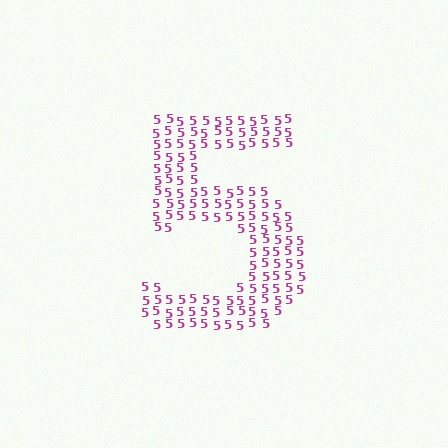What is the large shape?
The large shape is the digit 5.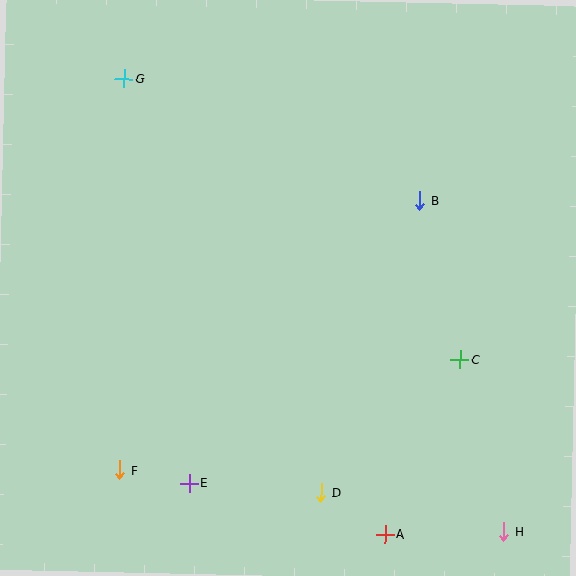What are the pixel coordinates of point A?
Point A is at (385, 534).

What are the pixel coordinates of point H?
Point H is at (504, 532).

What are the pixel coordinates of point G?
Point G is at (124, 79).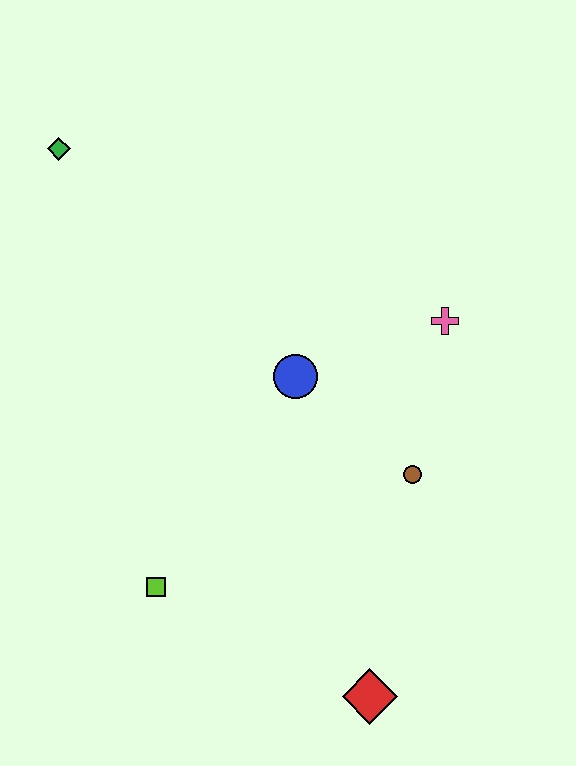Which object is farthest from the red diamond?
The green diamond is farthest from the red diamond.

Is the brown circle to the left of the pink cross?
Yes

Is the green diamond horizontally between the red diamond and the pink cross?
No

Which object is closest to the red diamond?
The brown circle is closest to the red diamond.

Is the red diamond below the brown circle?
Yes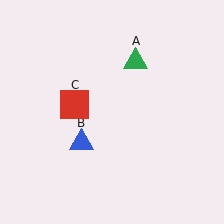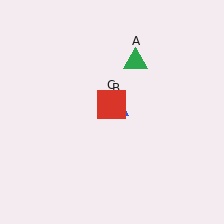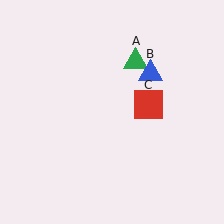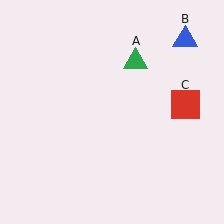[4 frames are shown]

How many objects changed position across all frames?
2 objects changed position: blue triangle (object B), red square (object C).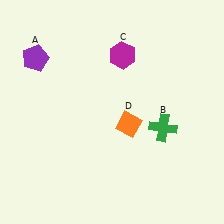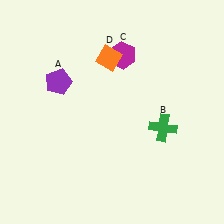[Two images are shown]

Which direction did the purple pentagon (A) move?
The purple pentagon (A) moved down.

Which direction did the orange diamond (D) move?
The orange diamond (D) moved up.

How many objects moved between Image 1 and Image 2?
2 objects moved between the two images.